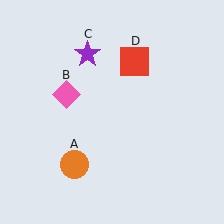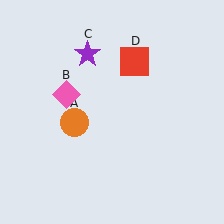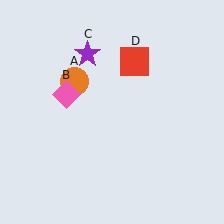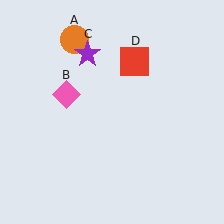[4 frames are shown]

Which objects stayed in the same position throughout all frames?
Pink diamond (object B) and purple star (object C) and red square (object D) remained stationary.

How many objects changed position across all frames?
1 object changed position: orange circle (object A).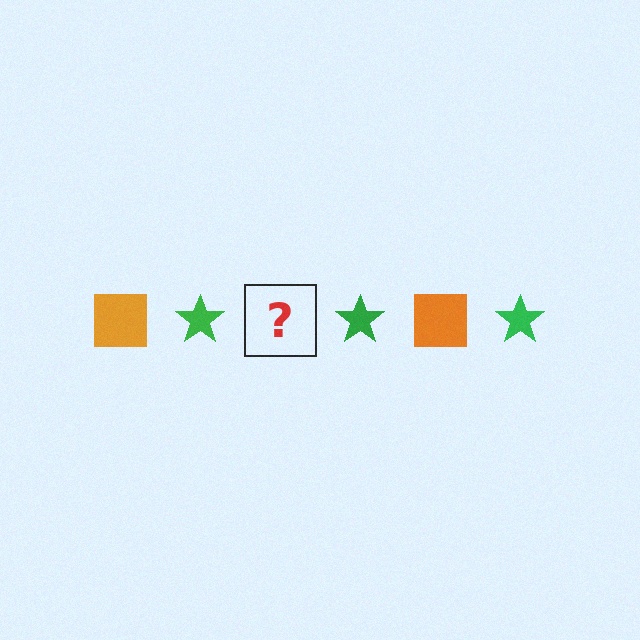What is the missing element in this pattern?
The missing element is an orange square.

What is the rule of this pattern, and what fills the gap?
The rule is that the pattern alternates between orange square and green star. The gap should be filled with an orange square.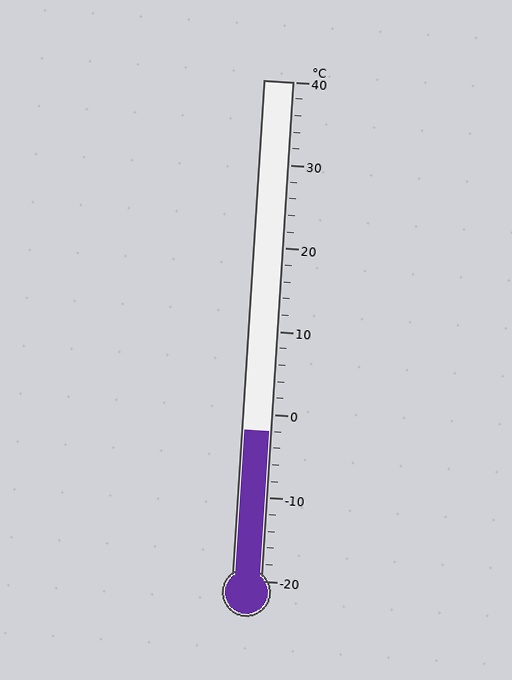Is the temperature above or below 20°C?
The temperature is below 20°C.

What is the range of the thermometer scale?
The thermometer scale ranges from -20°C to 40°C.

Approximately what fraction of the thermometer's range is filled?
The thermometer is filled to approximately 30% of its range.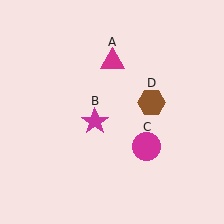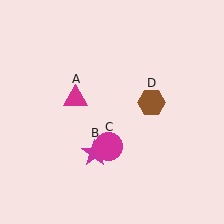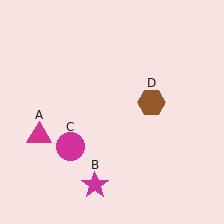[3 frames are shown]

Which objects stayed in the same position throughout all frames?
Brown hexagon (object D) remained stationary.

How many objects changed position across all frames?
3 objects changed position: magenta triangle (object A), magenta star (object B), magenta circle (object C).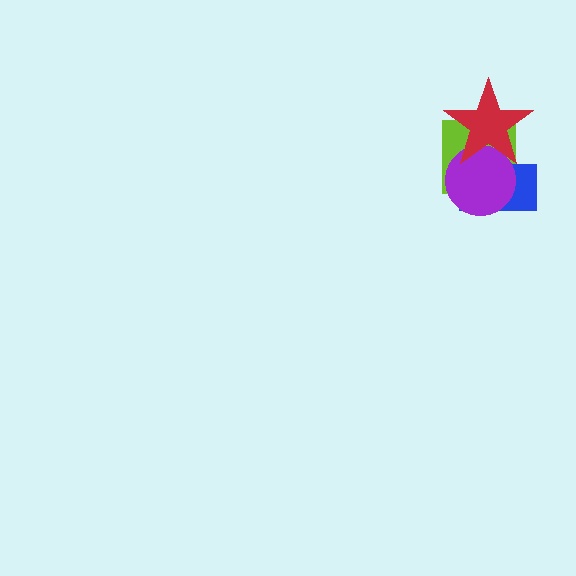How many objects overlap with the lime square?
3 objects overlap with the lime square.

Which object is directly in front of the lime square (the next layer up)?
The blue rectangle is directly in front of the lime square.